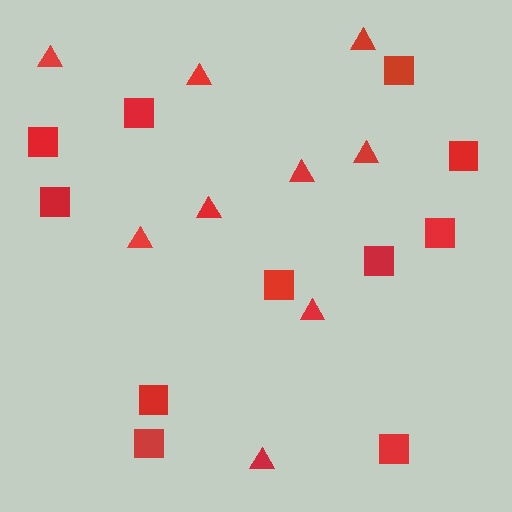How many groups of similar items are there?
There are 2 groups: one group of triangles (9) and one group of squares (11).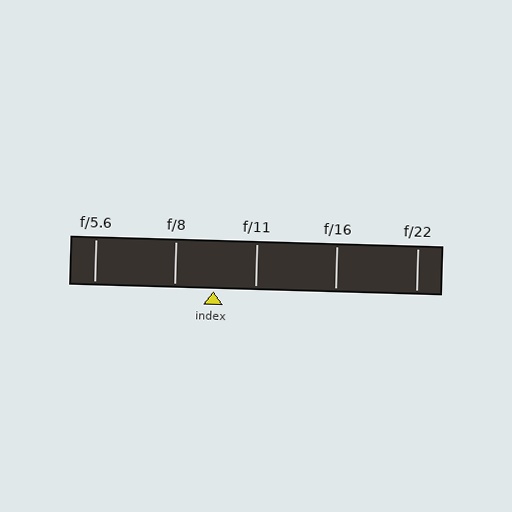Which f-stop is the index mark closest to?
The index mark is closest to f/8.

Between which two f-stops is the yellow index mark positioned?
The index mark is between f/8 and f/11.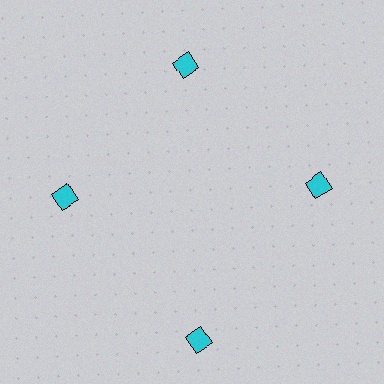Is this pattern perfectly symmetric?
No. The 4 cyan diamonds are arranged in a ring, but one element near the 6 o'clock position is pushed outward from the center, breaking the 4-fold rotational symmetry.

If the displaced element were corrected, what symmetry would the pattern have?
It would have 4-fold rotational symmetry — the pattern would map onto itself every 90 degrees.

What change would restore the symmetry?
The symmetry would be restored by moving it inward, back onto the ring so that all 4 diamonds sit at equal angles and equal distance from the center.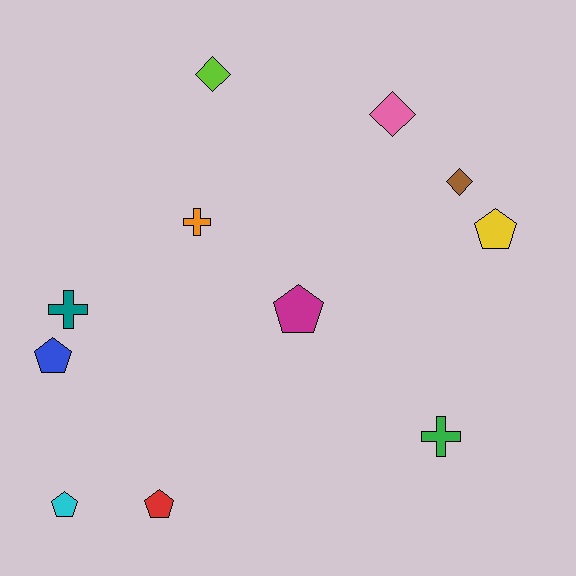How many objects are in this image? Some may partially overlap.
There are 11 objects.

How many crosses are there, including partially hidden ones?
There are 3 crosses.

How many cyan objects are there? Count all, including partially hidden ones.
There is 1 cyan object.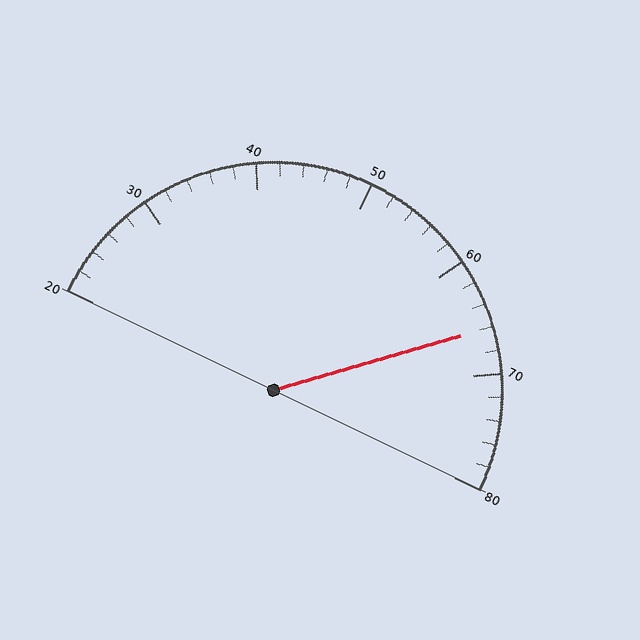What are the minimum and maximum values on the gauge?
The gauge ranges from 20 to 80.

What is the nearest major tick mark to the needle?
The nearest major tick mark is 70.